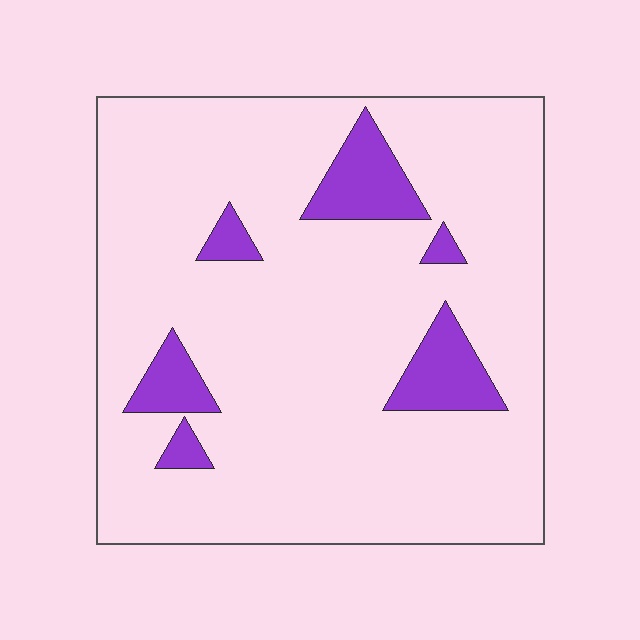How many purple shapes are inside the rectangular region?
6.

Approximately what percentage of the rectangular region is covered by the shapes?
Approximately 10%.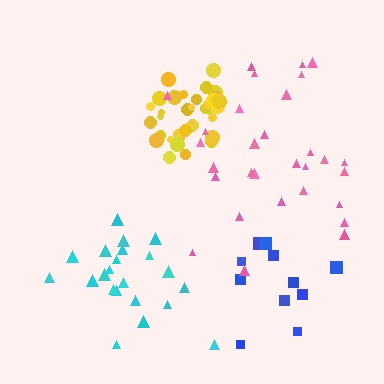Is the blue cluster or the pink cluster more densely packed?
Pink.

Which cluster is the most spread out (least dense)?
Blue.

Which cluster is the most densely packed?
Yellow.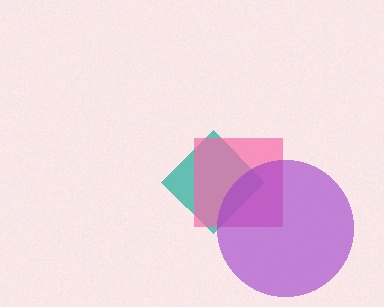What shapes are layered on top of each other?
The layered shapes are: a teal diamond, a pink square, a purple circle.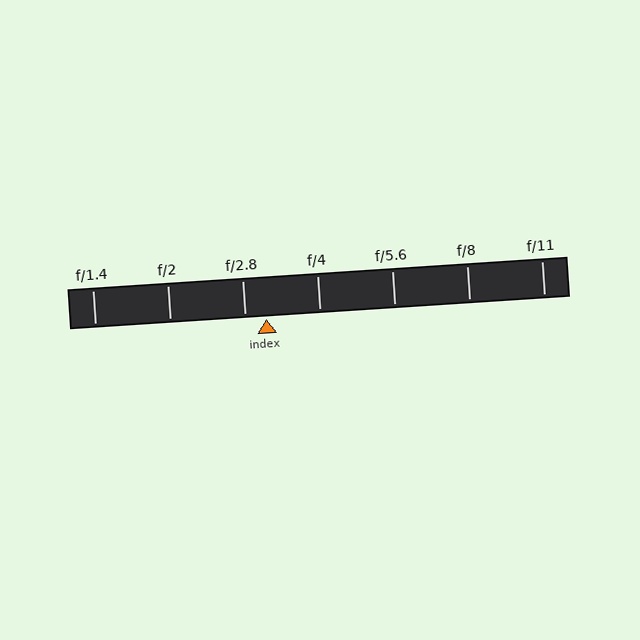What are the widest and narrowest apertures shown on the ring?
The widest aperture shown is f/1.4 and the narrowest is f/11.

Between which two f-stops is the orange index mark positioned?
The index mark is between f/2.8 and f/4.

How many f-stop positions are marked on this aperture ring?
There are 7 f-stop positions marked.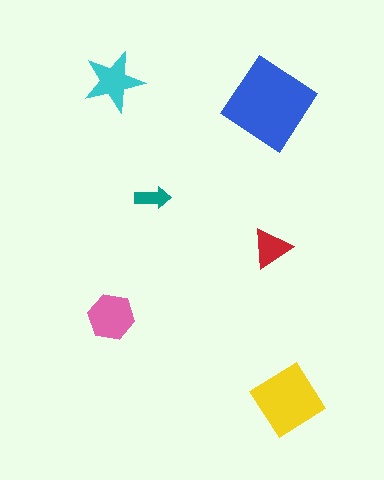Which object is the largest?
The blue diamond.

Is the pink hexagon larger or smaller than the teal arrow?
Larger.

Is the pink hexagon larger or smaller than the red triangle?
Larger.